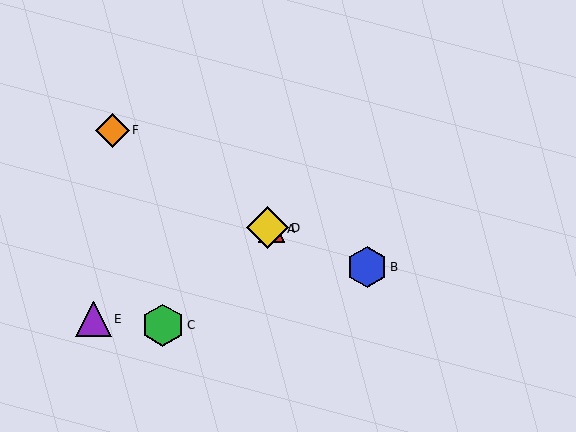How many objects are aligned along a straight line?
3 objects (A, B, D) are aligned along a straight line.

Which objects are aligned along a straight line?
Objects A, B, D are aligned along a straight line.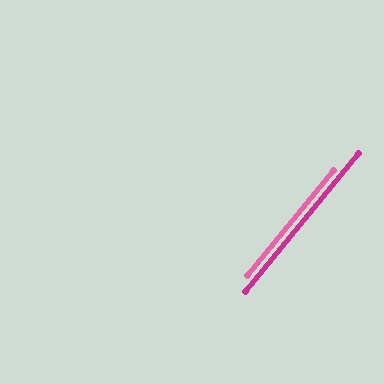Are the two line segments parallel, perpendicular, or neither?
Parallel — their directions differ by only 0.1°.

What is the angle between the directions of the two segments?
Approximately 0 degrees.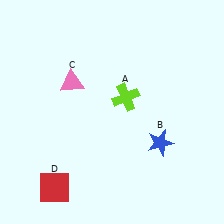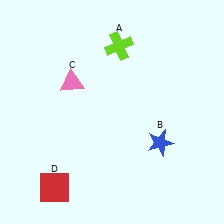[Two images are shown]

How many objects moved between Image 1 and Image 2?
1 object moved between the two images.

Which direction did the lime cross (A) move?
The lime cross (A) moved up.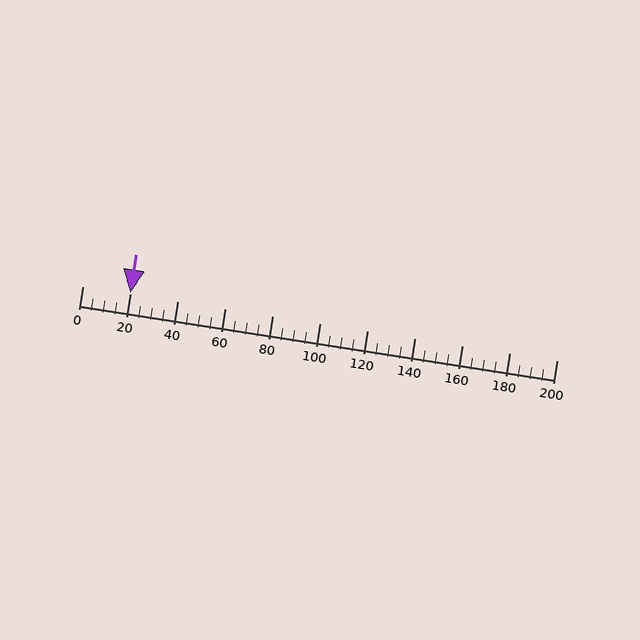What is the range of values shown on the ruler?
The ruler shows values from 0 to 200.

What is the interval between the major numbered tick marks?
The major tick marks are spaced 20 units apart.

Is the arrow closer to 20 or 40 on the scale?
The arrow is closer to 20.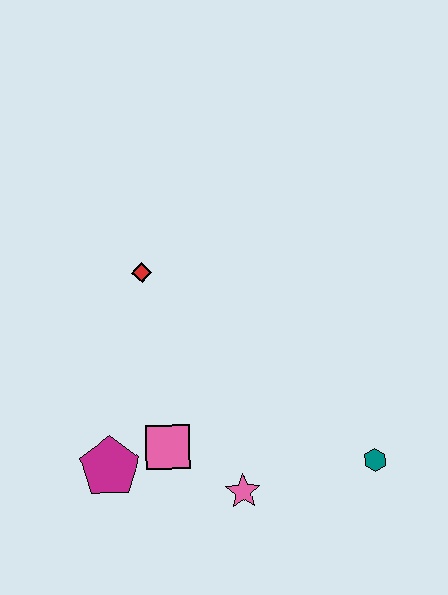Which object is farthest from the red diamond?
The teal hexagon is farthest from the red diamond.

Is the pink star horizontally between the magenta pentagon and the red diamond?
No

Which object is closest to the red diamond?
The pink square is closest to the red diamond.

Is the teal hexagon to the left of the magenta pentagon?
No